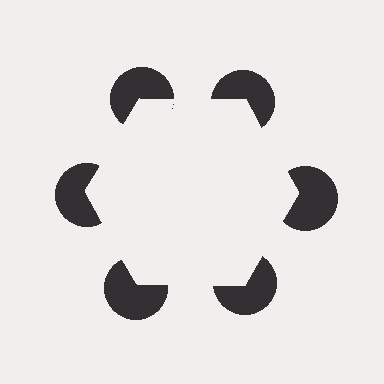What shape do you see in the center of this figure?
An illusory hexagon — its edges are inferred from the aligned wedge cuts in the pac-man discs, not physically drawn.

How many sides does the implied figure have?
6 sides.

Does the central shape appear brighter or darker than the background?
It typically appears slightly brighter than the background, even though no actual brightness change is drawn.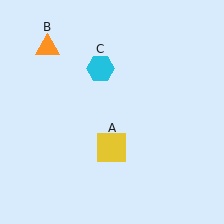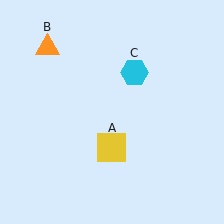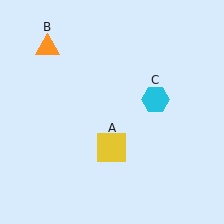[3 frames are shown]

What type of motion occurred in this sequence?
The cyan hexagon (object C) rotated clockwise around the center of the scene.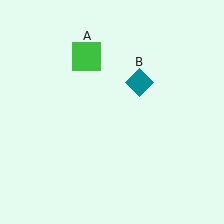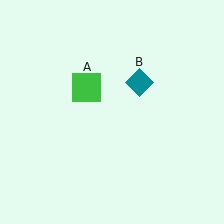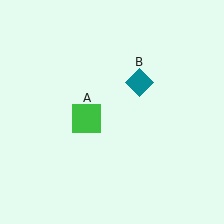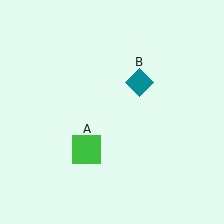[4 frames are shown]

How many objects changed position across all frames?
1 object changed position: green square (object A).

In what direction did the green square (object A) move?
The green square (object A) moved down.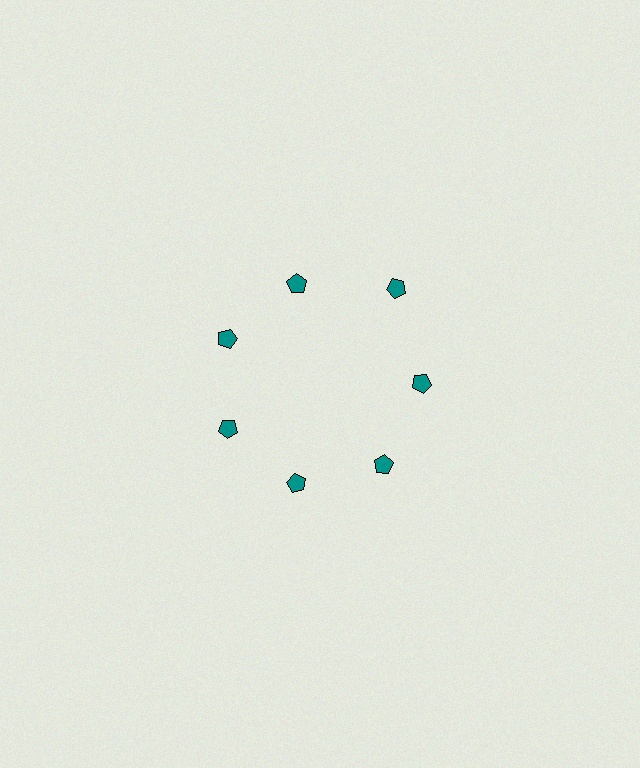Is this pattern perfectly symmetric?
No. The 7 teal pentagons are arranged in a ring, but one element near the 1 o'clock position is pushed outward from the center, breaking the 7-fold rotational symmetry.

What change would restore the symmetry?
The symmetry would be restored by moving it inward, back onto the ring so that all 7 pentagons sit at equal angles and equal distance from the center.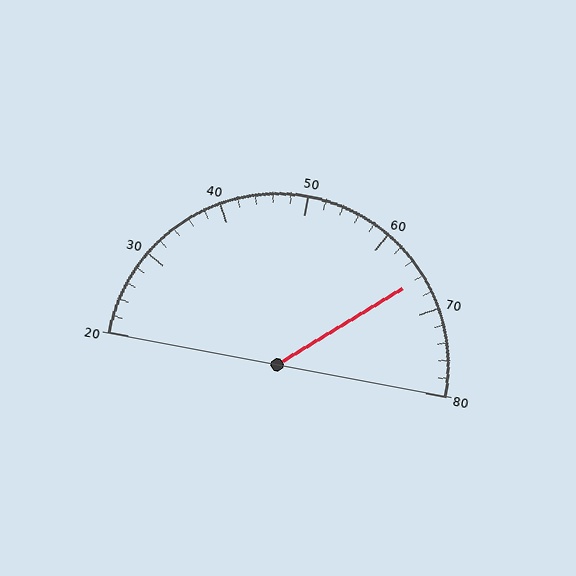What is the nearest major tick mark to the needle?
The nearest major tick mark is 70.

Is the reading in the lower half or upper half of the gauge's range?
The reading is in the upper half of the range (20 to 80).